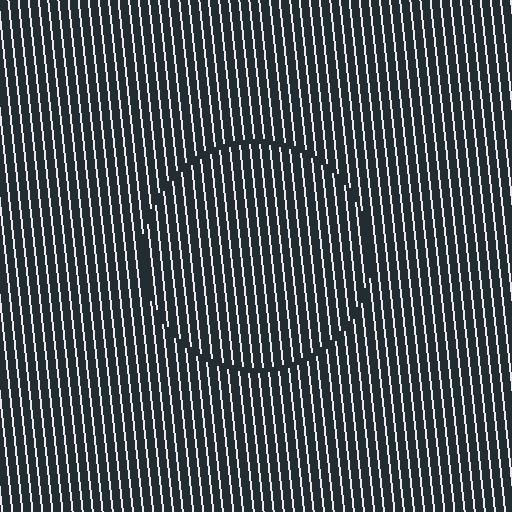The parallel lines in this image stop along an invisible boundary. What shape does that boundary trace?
An illusory circle. The interior of the shape contains the same grating, shifted by half a period — the contour is defined by the phase discontinuity where line-ends from the inner and outer gratings abut.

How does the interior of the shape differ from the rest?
The interior of the shape contains the same grating, shifted by half a period — the contour is defined by the phase discontinuity where line-ends from the inner and outer gratings abut.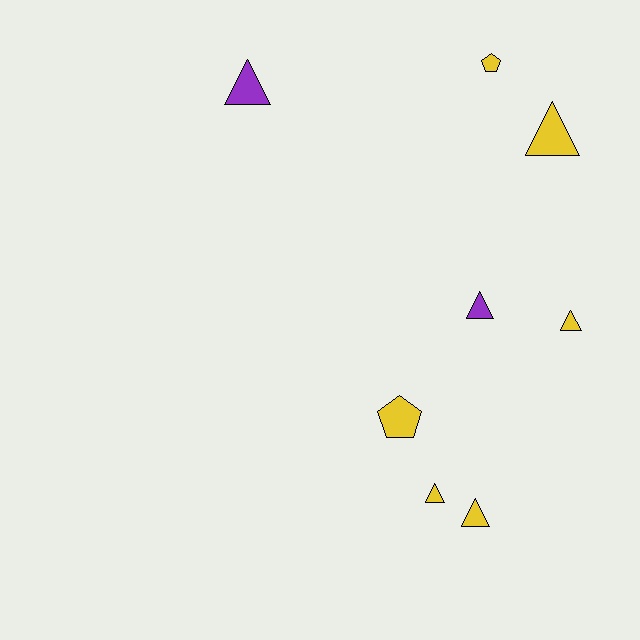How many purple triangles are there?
There are 2 purple triangles.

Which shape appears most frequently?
Triangle, with 6 objects.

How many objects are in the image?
There are 8 objects.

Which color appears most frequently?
Yellow, with 6 objects.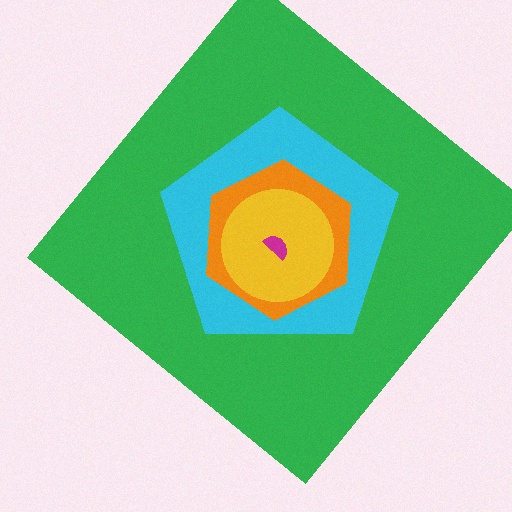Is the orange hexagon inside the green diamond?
Yes.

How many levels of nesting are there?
5.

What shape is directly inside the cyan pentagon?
The orange hexagon.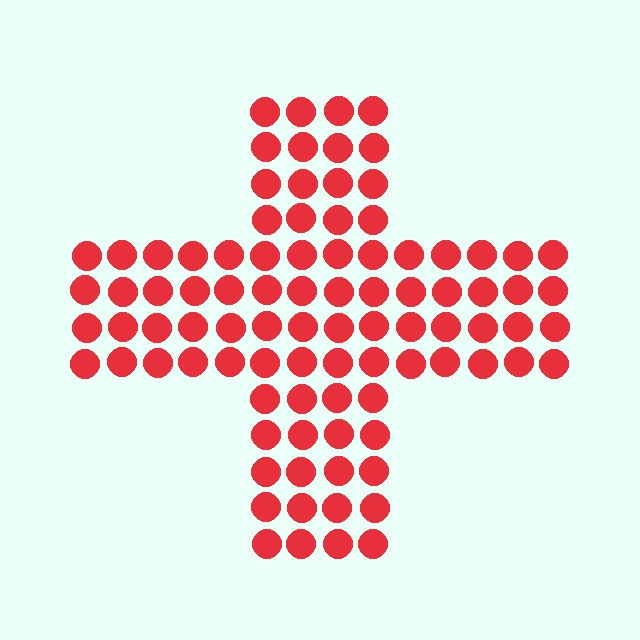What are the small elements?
The small elements are circles.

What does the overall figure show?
The overall figure shows a cross.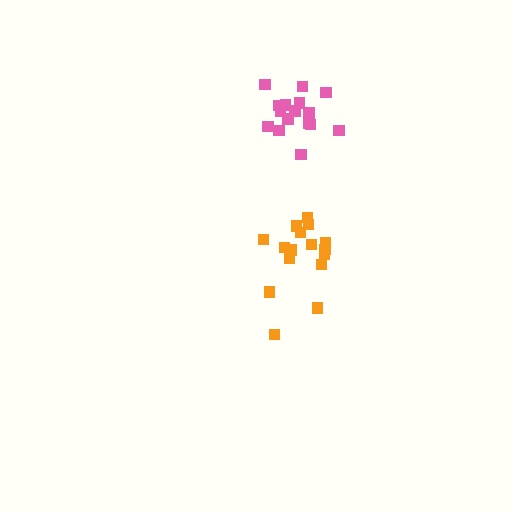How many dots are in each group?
Group 1: 16 dots, Group 2: 16 dots (32 total).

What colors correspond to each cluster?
The clusters are colored: orange, pink.